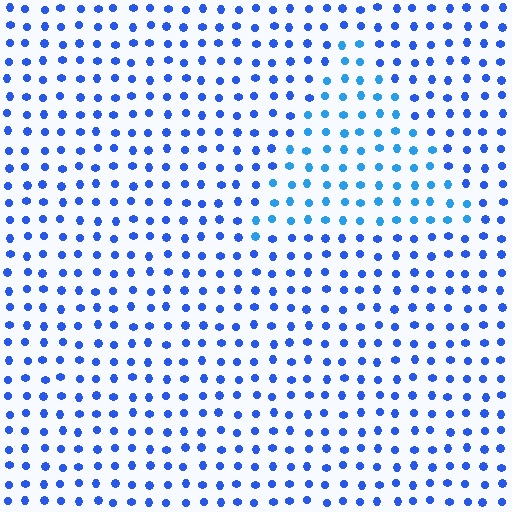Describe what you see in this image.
The image is filled with small blue elements in a uniform arrangement. A triangle-shaped region is visible where the elements are tinted to a slightly different hue, forming a subtle color boundary.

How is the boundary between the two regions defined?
The boundary is defined purely by a slight shift in hue (about 22 degrees). Spacing, size, and orientation are identical on both sides.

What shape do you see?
I see a triangle.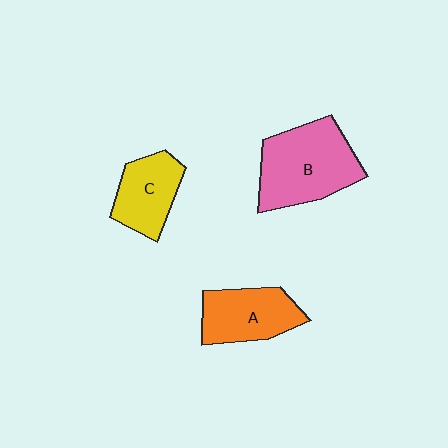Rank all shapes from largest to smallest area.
From largest to smallest: B (pink), A (orange), C (yellow).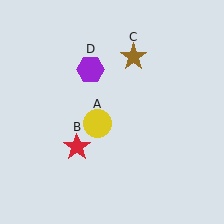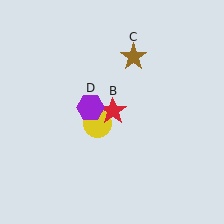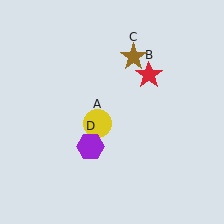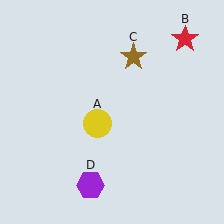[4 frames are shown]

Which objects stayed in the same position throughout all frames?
Yellow circle (object A) and brown star (object C) remained stationary.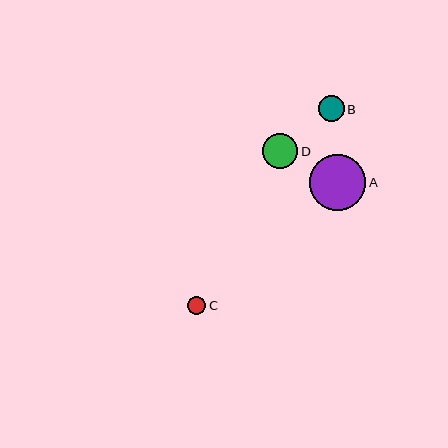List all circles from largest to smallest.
From largest to smallest: A, D, B, C.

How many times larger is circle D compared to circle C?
Circle D is approximately 2.0 times the size of circle C.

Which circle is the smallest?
Circle C is the smallest with a size of approximately 18 pixels.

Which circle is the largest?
Circle A is the largest with a size of approximately 56 pixels.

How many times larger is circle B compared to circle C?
Circle B is approximately 1.4 times the size of circle C.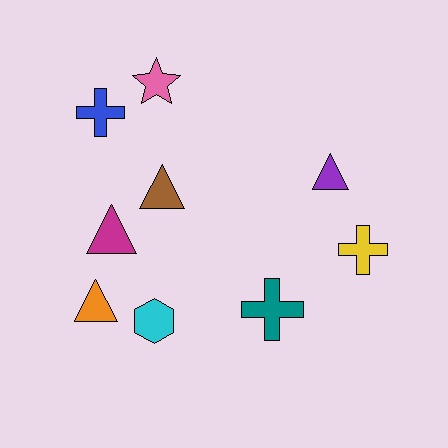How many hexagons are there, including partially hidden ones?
There is 1 hexagon.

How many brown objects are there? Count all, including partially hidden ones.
There is 1 brown object.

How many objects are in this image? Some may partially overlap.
There are 9 objects.